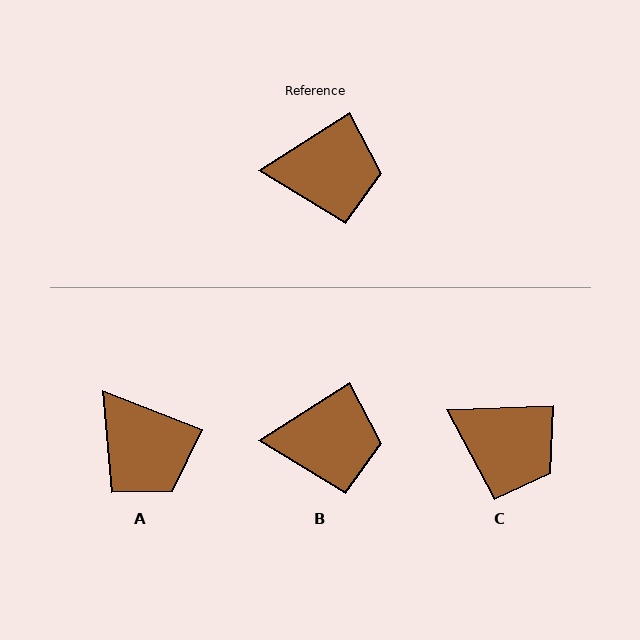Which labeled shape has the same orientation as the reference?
B.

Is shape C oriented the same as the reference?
No, it is off by about 30 degrees.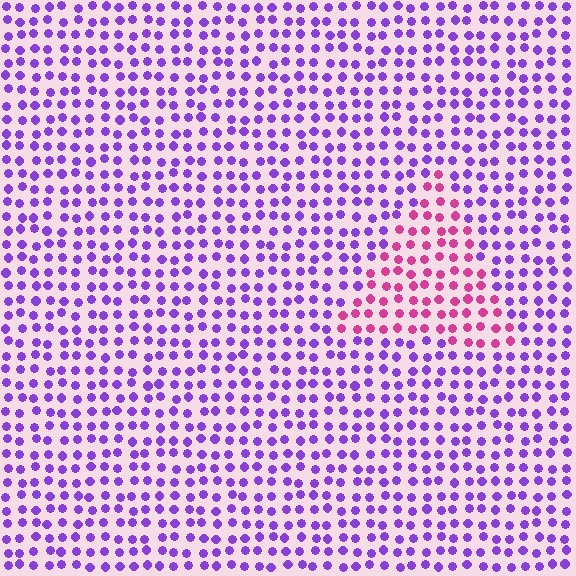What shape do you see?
I see a triangle.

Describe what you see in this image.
The image is filled with small purple elements in a uniform arrangement. A triangle-shaped region is visible where the elements are tinted to a slightly different hue, forming a subtle color boundary.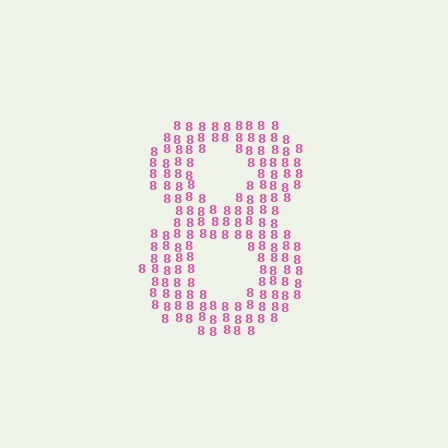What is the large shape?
The large shape is the digit 8.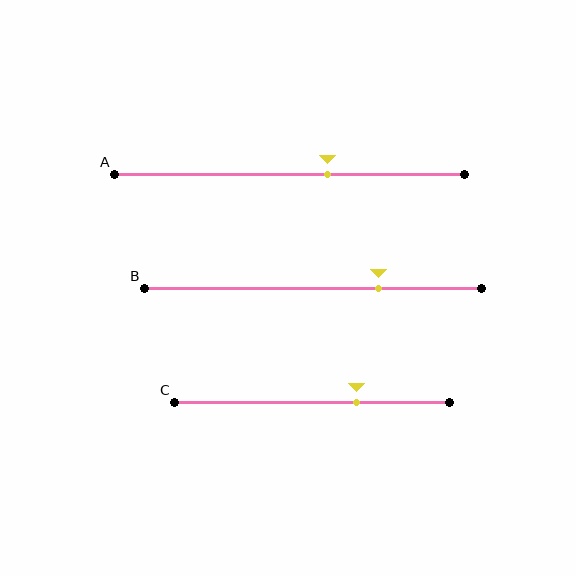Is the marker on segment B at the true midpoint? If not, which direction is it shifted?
No, the marker on segment B is shifted to the right by about 19% of the segment length.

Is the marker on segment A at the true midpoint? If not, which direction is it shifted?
No, the marker on segment A is shifted to the right by about 11% of the segment length.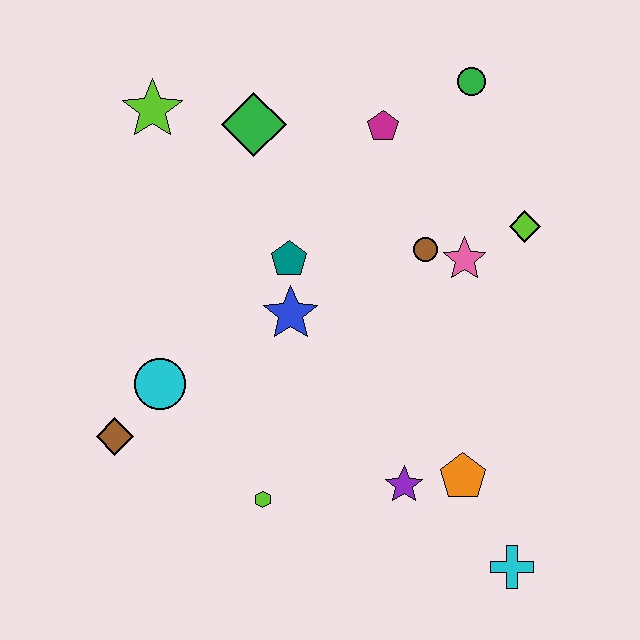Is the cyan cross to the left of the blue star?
No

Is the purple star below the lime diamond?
Yes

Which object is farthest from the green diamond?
The cyan cross is farthest from the green diamond.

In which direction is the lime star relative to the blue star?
The lime star is above the blue star.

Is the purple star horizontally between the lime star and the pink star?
Yes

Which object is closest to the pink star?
The brown circle is closest to the pink star.